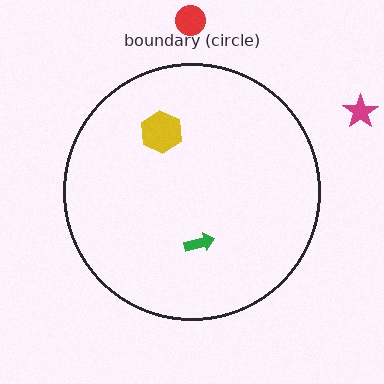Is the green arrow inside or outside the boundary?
Inside.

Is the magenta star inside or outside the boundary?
Outside.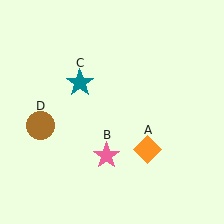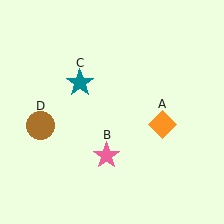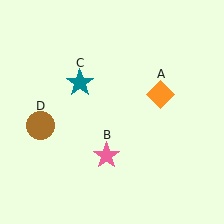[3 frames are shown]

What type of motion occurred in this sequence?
The orange diamond (object A) rotated counterclockwise around the center of the scene.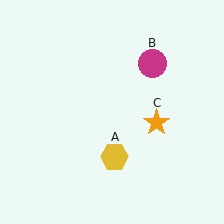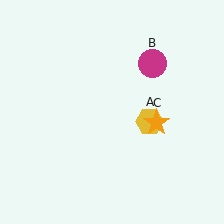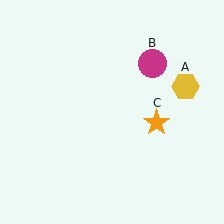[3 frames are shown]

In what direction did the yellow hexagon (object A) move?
The yellow hexagon (object A) moved up and to the right.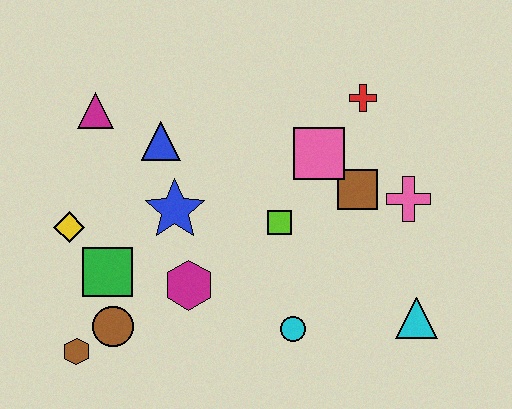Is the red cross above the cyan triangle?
Yes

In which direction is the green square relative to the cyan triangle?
The green square is to the left of the cyan triangle.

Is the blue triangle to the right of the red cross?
No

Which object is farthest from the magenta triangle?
The cyan triangle is farthest from the magenta triangle.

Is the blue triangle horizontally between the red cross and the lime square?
No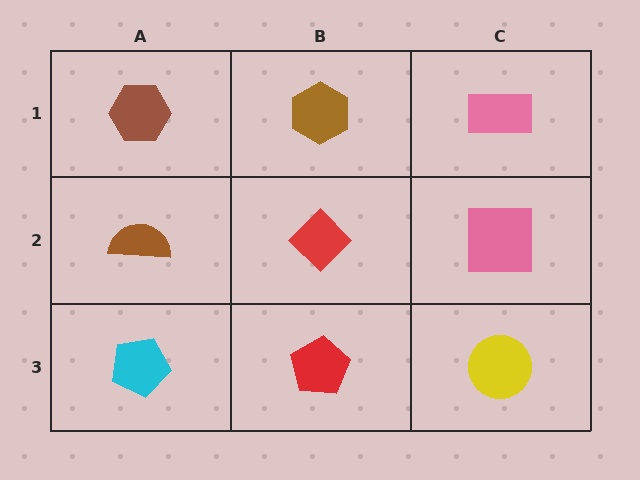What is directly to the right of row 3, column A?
A red pentagon.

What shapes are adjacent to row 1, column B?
A red diamond (row 2, column B), a brown hexagon (row 1, column A), a pink rectangle (row 1, column C).